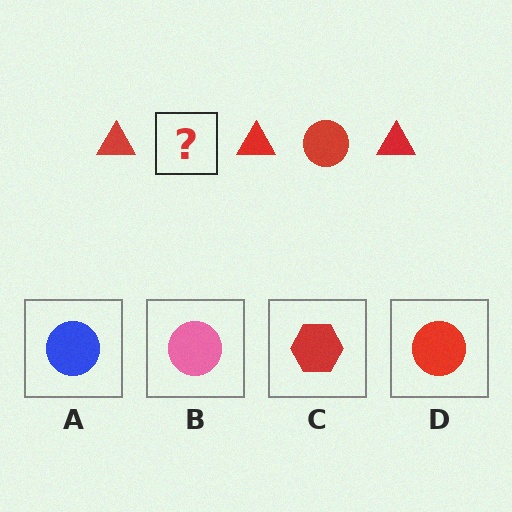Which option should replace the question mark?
Option D.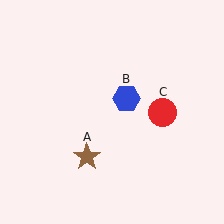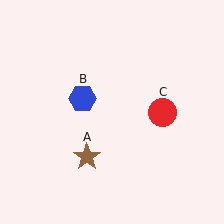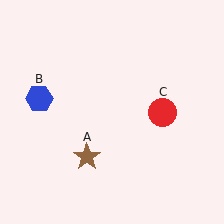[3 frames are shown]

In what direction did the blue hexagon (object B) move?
The blue hexagon (object B) moved left.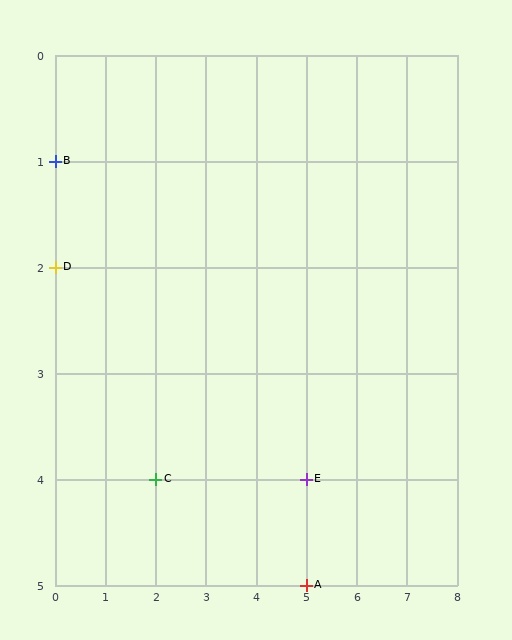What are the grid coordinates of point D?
Point D is at grid coordinates (0, 2).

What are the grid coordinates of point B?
Point B is at grid coordinates (0, 1).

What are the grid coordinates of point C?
Point C is at grid coordinates (2, 4).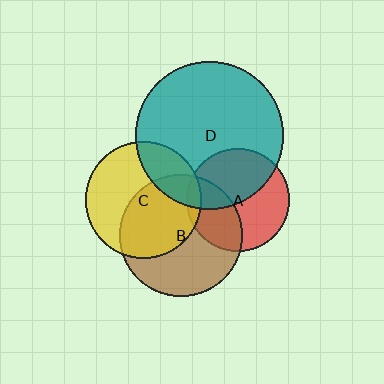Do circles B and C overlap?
Yes.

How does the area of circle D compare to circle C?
Approximately 1.6 times.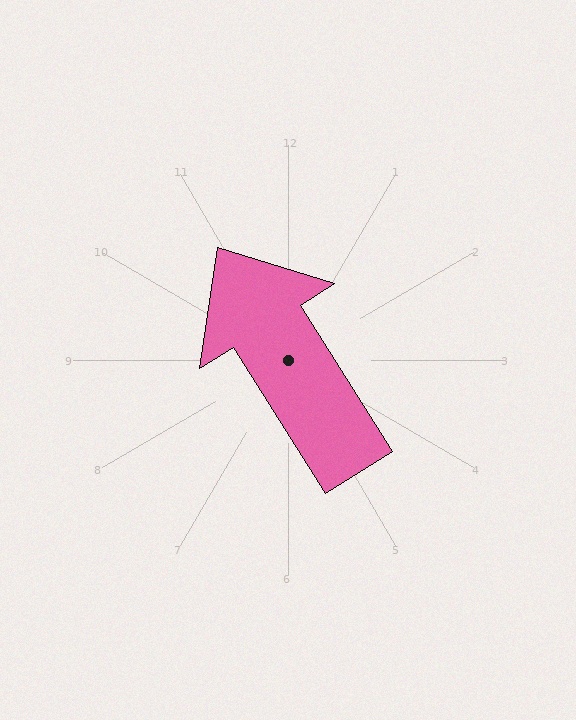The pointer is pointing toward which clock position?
Roughly 11 o'clock.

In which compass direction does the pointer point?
Northwest.